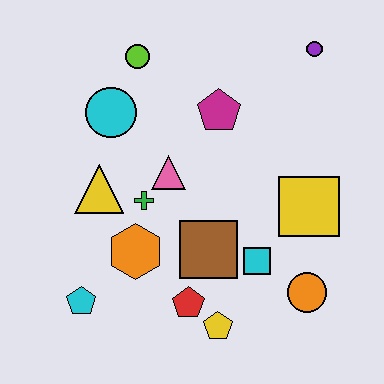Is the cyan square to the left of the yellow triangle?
No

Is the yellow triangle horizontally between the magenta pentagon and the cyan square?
No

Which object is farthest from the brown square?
The purple circle is farthest from the brown square.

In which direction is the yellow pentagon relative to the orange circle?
The yellow pentagon is to the left of the orange circle.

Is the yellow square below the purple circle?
Yes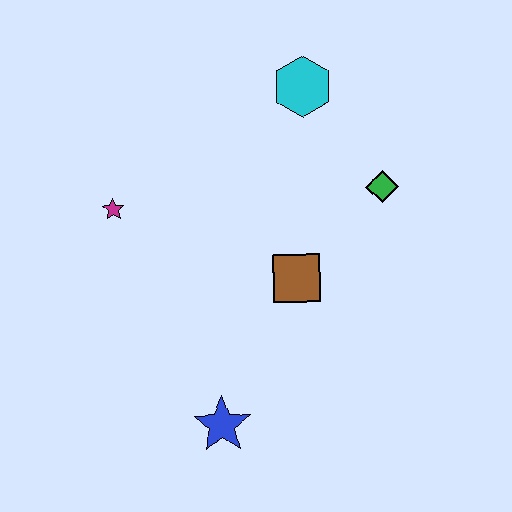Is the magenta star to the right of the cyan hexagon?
No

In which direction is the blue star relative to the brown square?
The blue star is below the brown square.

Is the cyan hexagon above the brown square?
Yes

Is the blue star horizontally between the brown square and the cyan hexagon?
No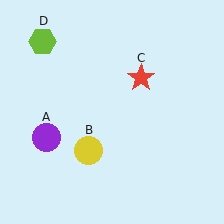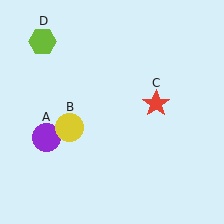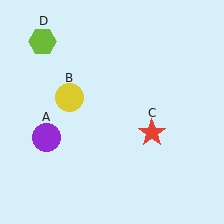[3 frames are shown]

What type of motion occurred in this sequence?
The yellow circle (object B), red star (object C) rotated clockwise around the center of the scene.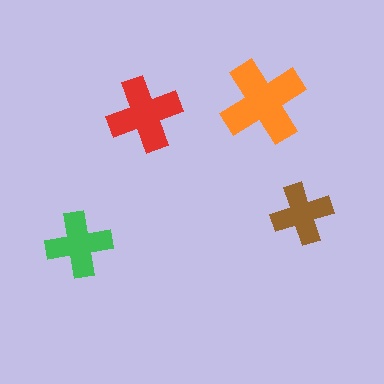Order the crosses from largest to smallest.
the orange one, the red one, the green one, the brown one.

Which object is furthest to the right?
The brown cross is rightmost.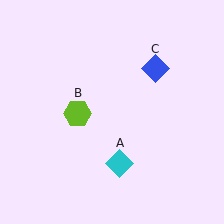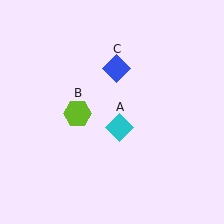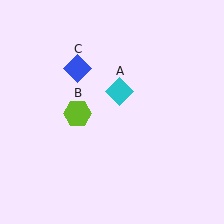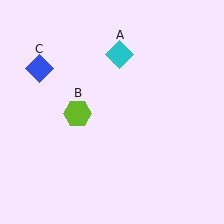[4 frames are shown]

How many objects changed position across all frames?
2 objects changed position: cyan diamond (object A), blue diamond (object C).